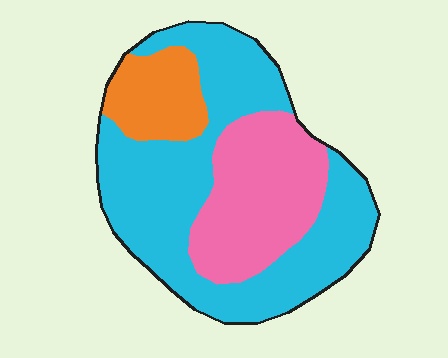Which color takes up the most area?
Cyan, at roughly 60%.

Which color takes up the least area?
Orange, at roughly 15%.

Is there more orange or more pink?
Pink.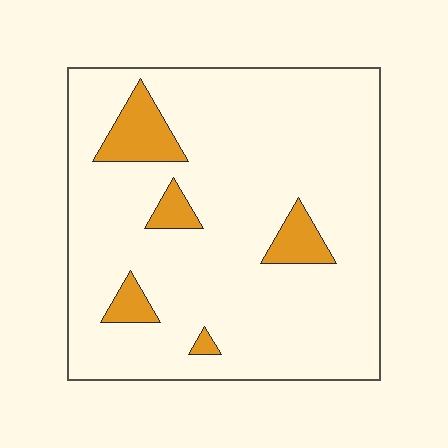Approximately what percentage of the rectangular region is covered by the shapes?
Approximately 10%.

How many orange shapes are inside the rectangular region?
5.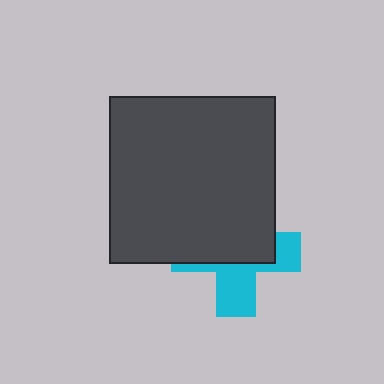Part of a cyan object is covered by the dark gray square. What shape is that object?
It is a cross.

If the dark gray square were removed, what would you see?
You would see the complete cyan cross.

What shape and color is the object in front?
The object in front is a dark gray square.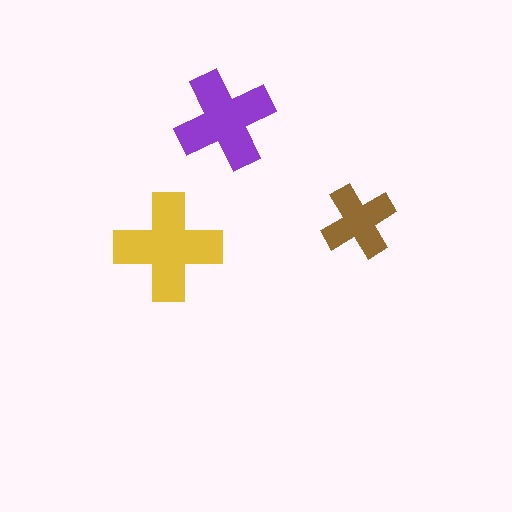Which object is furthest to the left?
The yellow cross is leftmost.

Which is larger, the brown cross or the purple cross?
The purple one.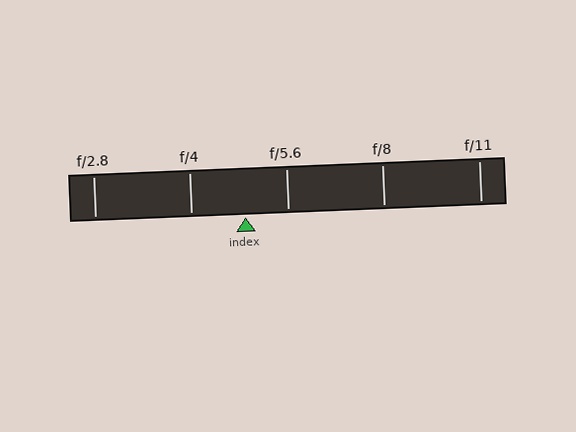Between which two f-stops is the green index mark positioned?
The index mark is between f/4 and f/5.6.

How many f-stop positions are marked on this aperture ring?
There are 5 f-stop positions marked.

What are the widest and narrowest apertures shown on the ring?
The widest aperture shown is f/2.8 and the narrowest is f/11.